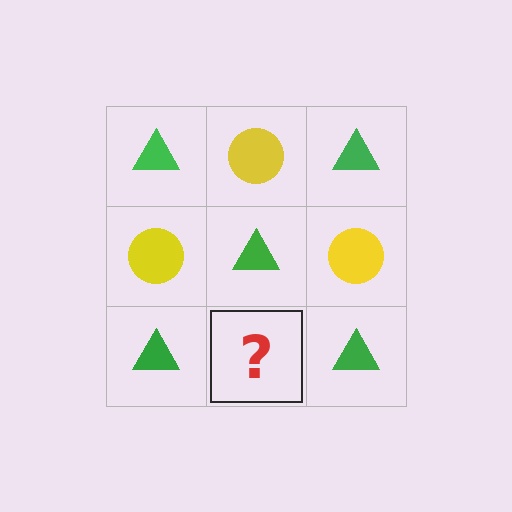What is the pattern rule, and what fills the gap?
The rule is that it alternates green triangle and yellow circle in a checkerboard pattern. The gap should be filled with a yellow circle.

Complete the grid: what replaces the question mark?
The question mark should be replaced with a yellow circle.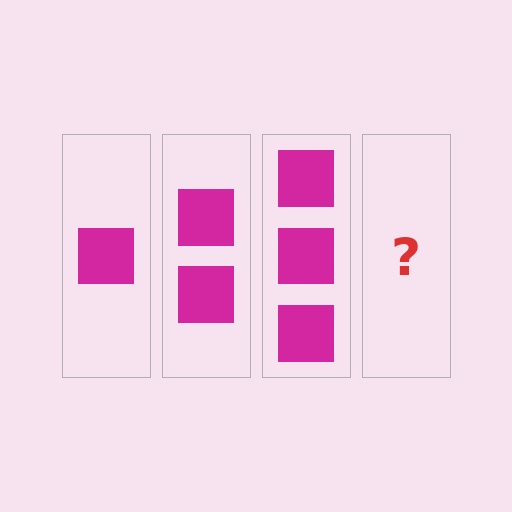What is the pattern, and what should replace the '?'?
The pattern is that each step adds one more square. The '?' should be 4 squares.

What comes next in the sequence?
The next element should be 4 squares.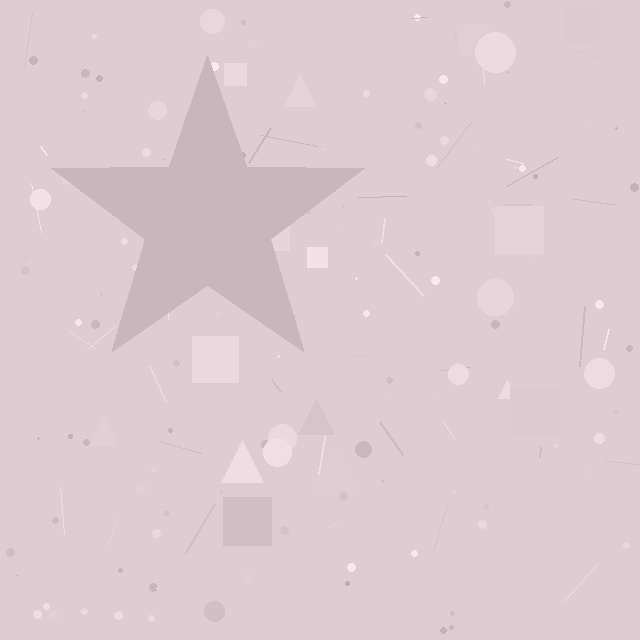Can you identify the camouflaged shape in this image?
The camouflaged shape is a star.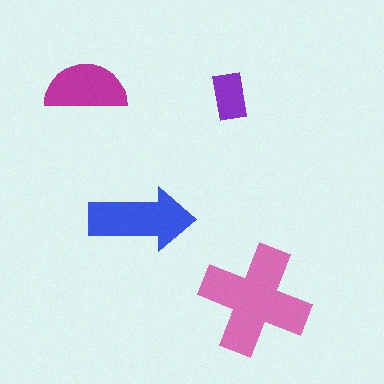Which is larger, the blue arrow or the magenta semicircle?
The blue arrow.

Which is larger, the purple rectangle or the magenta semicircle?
The magenta semicircle.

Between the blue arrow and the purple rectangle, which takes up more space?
The blue arrow.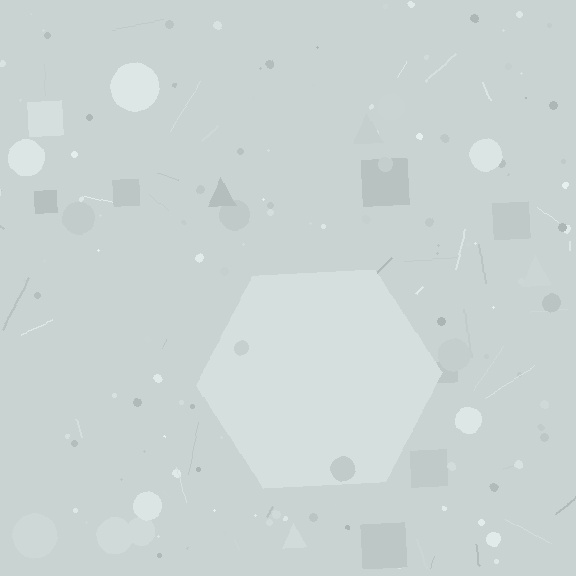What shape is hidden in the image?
A hexagon is hidden in the image.